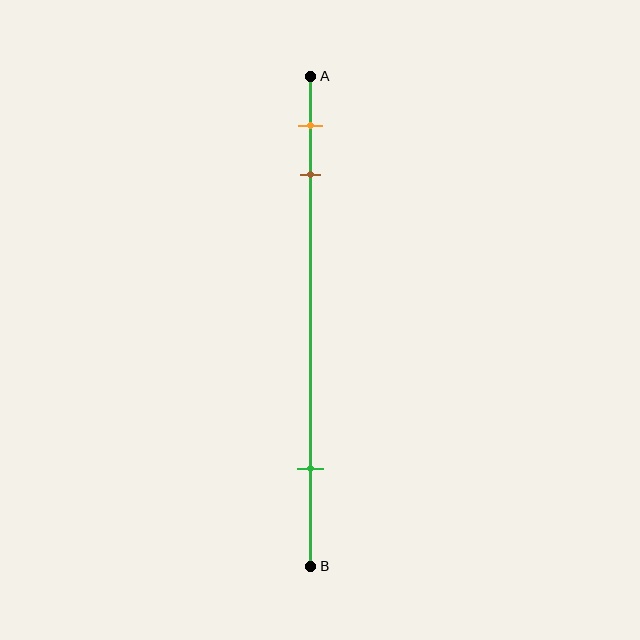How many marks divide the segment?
There are 3 marks dividing the segment.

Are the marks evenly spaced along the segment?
No, the marks are not evenly spaced.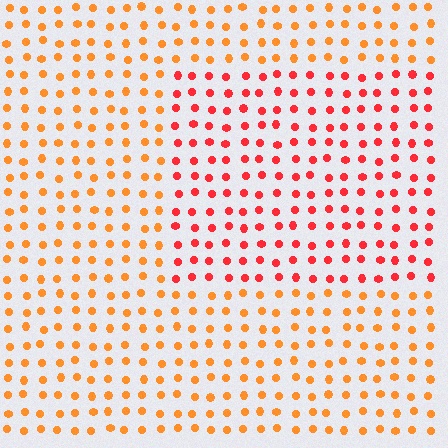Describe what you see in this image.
The image is filled with small orange elements in a uniform arrangement. A rectangle-shaped region is visible where the elements are tinted to a slightly different hue, forming a subtle color boundary.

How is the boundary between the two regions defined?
The boundary is defined purely by a slight shift in hue (about 32 degrees). Spacing, size, and orientation are identical on both sides.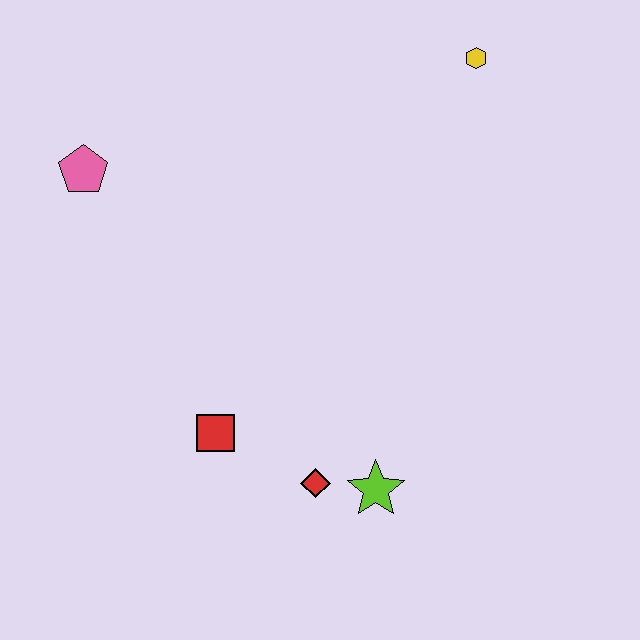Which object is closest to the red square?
The red diamond is closest to the red square.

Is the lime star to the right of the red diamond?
Yes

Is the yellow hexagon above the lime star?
Yes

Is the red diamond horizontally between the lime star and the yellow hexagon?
No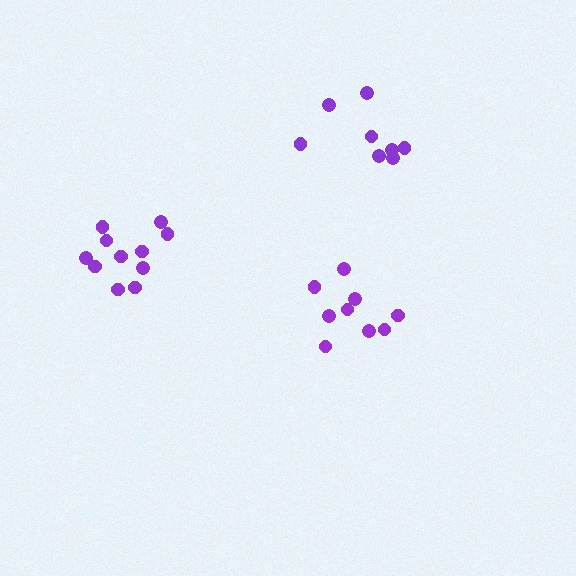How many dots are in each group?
Group 1: 8 dots, Group 2: 11 dots, Group 3: 9 dots (28 total).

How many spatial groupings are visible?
There are 3 spatial groupings.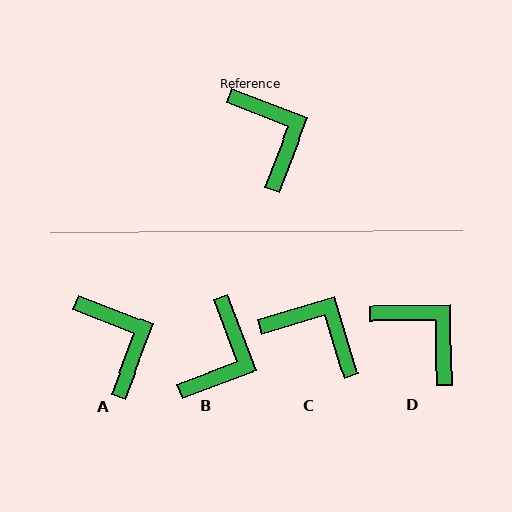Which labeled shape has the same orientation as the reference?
A.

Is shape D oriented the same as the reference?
No, it is off by about 22 degrees.